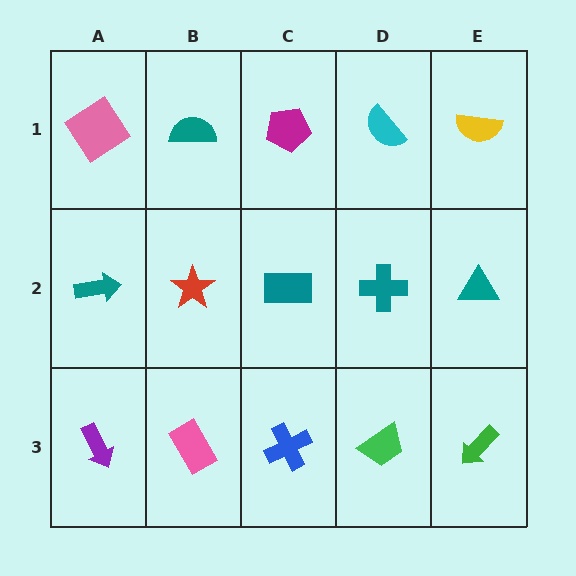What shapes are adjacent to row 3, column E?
A teal triangle (row 2, column E), a green trapezoid (row 3, column D).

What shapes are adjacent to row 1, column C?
A teal rectangle (row 2, column C), a teal semicircle (row 1, column B), a cyan semicircle (row 1, column D).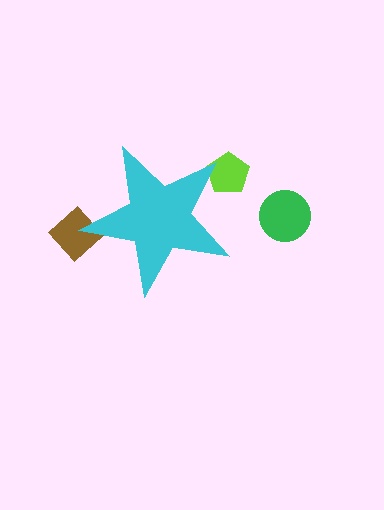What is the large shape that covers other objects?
A cyan star.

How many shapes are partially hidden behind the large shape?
2 shapes are partially hidden.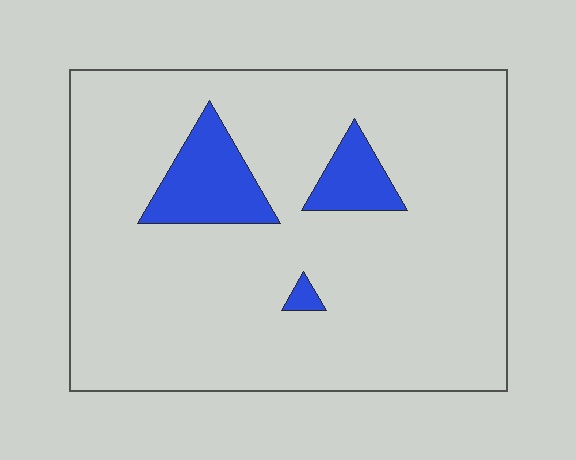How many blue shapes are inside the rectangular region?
3.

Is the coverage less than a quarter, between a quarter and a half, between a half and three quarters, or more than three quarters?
Less than a quarter.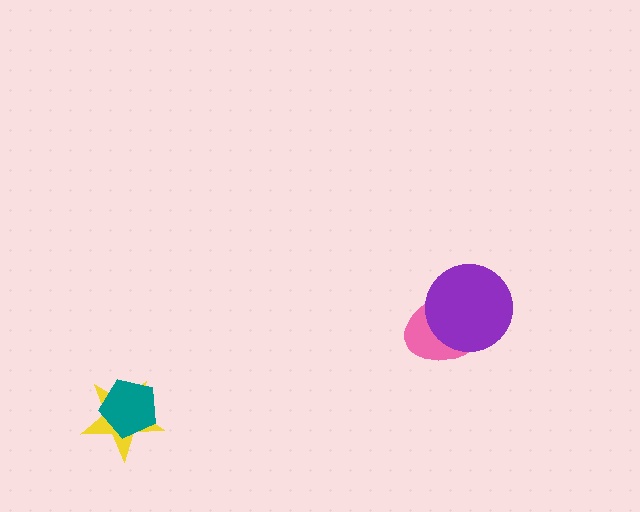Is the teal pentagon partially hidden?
No, no other shape covers it.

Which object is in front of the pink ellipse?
The purple circle is in front of the pink ellipse.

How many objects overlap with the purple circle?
1 object overlaps with the purple circle.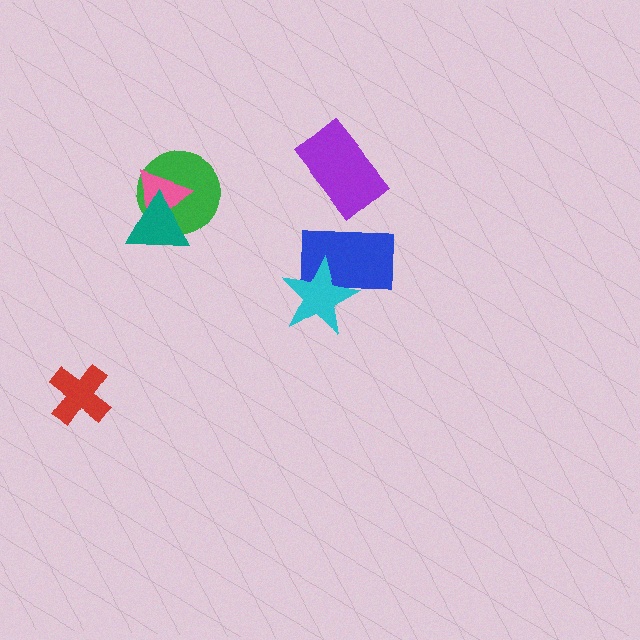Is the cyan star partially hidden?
No, no other shape covers it.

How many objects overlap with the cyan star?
1 object overlaps with the cyan star.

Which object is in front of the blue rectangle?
The cyan star is in front of the blue rectangle.